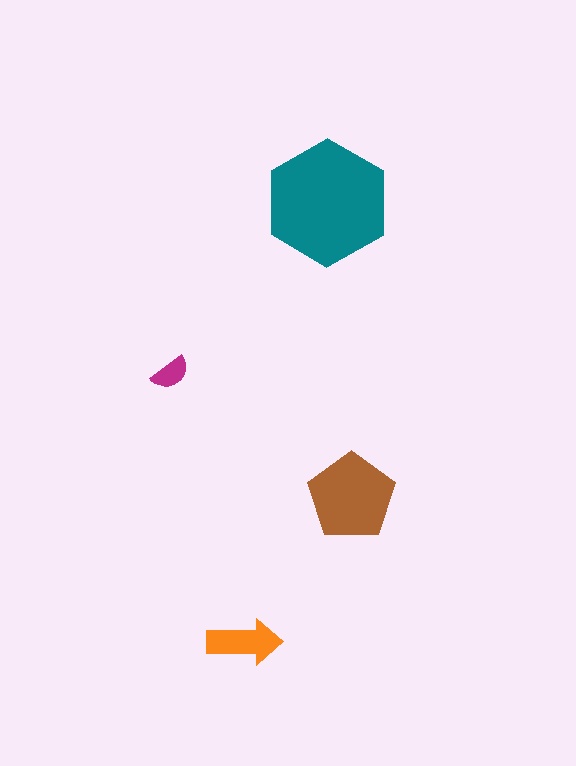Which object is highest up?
The teal hexagon is topmost.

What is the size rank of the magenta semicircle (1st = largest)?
4th.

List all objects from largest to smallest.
The teal hexagon, the brown pentagon, the orange arrow, the magenta semicircle.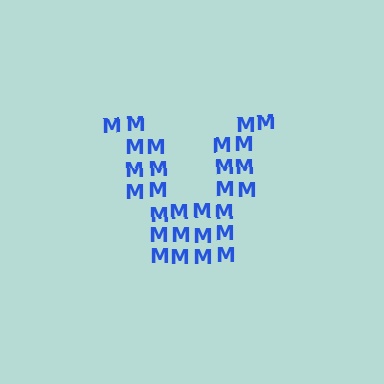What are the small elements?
The small elements are letter M's.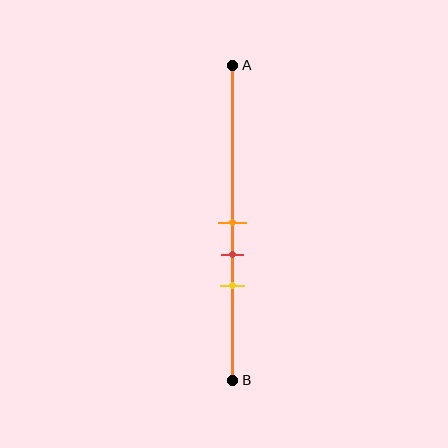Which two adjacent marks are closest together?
The orange and red marks are the closest adjacent pair.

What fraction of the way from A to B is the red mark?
The red mark is approximately 60% (0.6) of the way from A to B.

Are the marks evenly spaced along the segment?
Yes, the marks are approximately evenly spaced.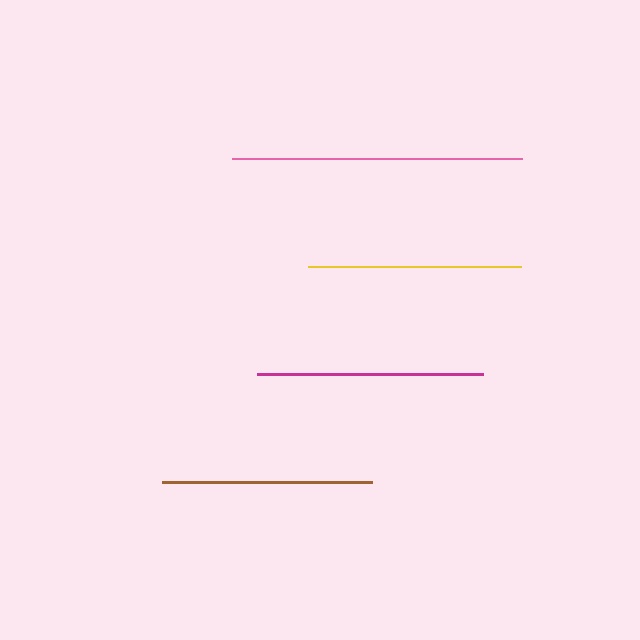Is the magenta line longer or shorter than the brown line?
The magenta line is longer than the brown line.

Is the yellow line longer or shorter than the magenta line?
The magenta line is longer than the yellow line.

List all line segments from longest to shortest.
From longest to shortest: pink, magenta, yellow, brown.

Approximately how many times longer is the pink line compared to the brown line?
The pink line is approximately 1.4 times the length of the brown line.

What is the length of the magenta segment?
The magenta segment is approximately 226 pixels long.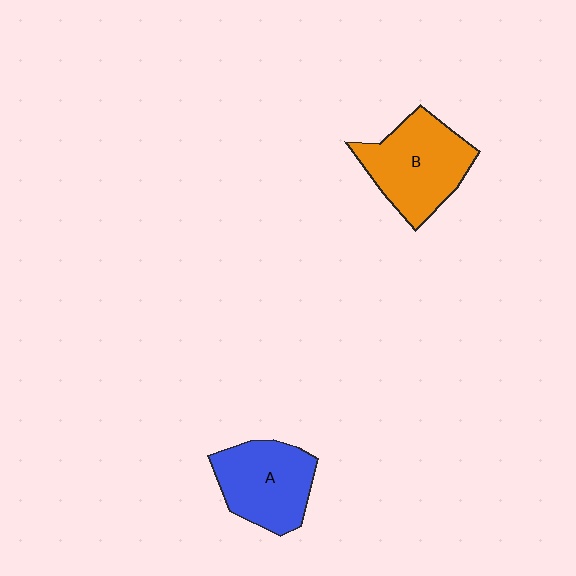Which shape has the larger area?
Shape B (orange).